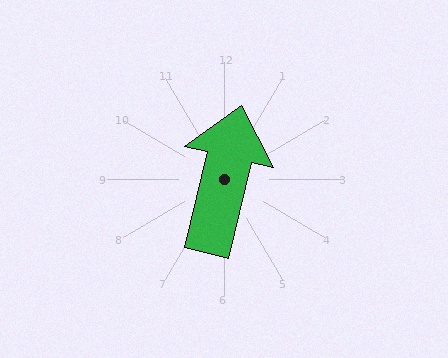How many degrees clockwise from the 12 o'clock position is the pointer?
Approximately 13 degrees.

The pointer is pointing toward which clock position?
Roughly 12 o'clock.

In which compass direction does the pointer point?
North.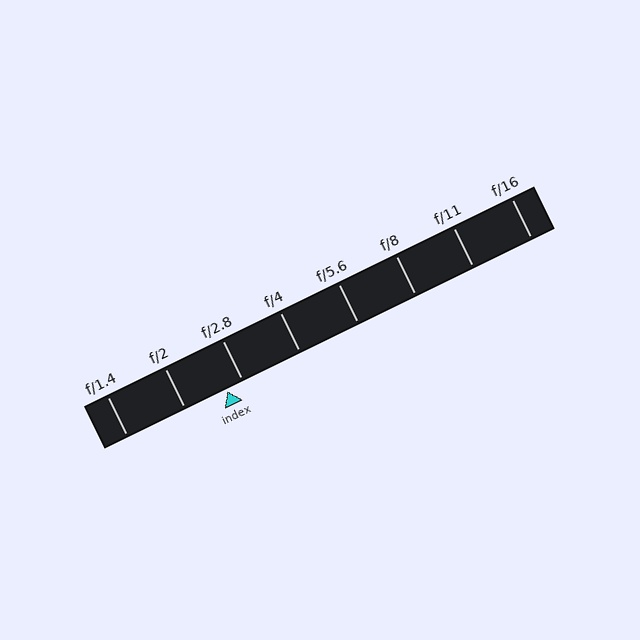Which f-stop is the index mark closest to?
The index mark is closest to f/2.8.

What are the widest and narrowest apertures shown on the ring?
The widest aperture shown is f/1.4 and the narrowest is f/16.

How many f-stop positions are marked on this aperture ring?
There are 8 f-stop positions marked.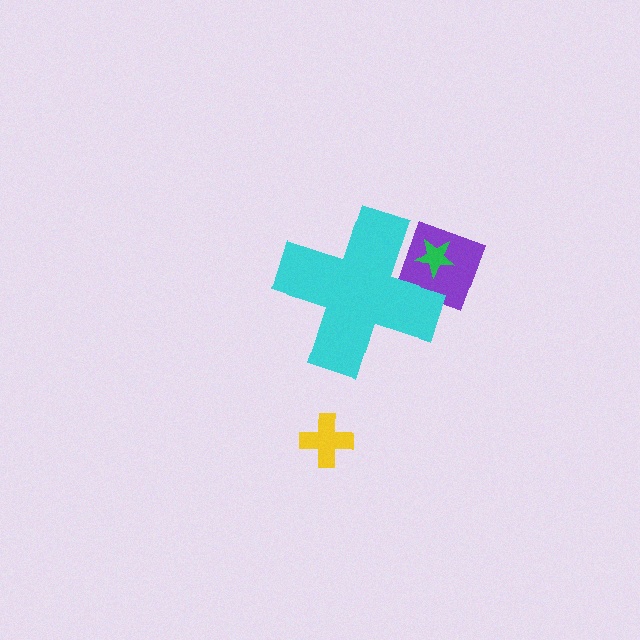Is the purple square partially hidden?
Yes, the purple square is partially hidden behind the cyan cross.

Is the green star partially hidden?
Yes, the green star is partially hidden behind the cyan cross.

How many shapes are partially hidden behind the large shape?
2 shapes are partially hidden.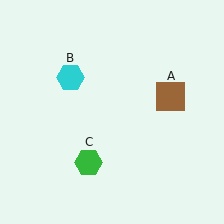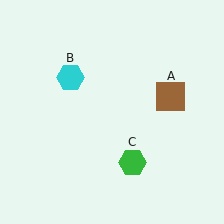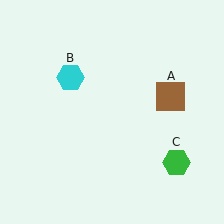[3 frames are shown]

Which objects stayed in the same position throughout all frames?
Brown square (object A) and cyan hexagon (object B) remained stationary.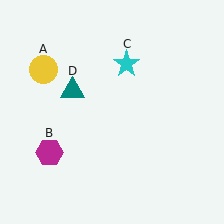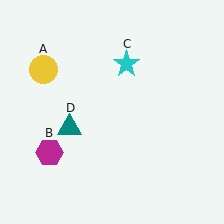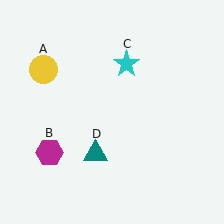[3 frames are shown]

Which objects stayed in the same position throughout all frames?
Yellow circle (object A) and magenta hexagon (object B) and cyan star (object C) remained stationary.